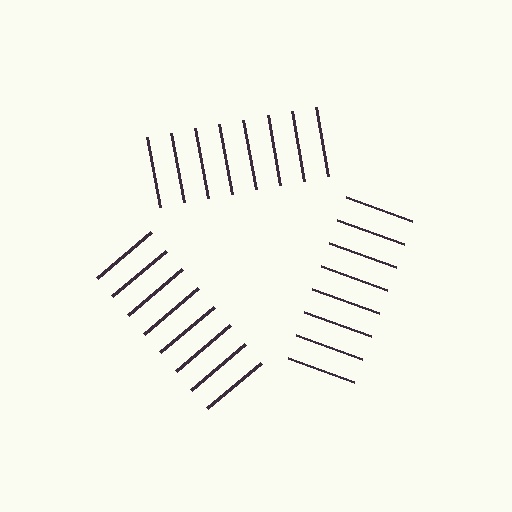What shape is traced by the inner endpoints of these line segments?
An illusory triangle — the line segments terminate on its edges but no continuous stroke is drawn.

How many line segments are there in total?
24 — 8 along each of the 3 edges.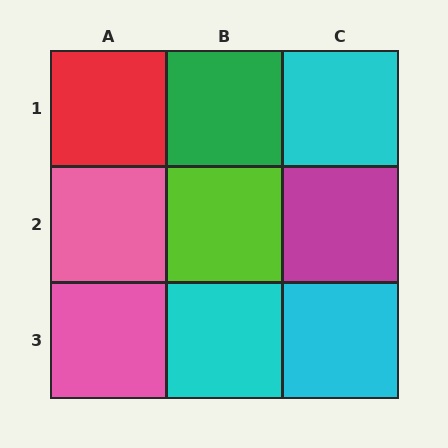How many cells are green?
1 cell is green.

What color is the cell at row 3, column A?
Pink.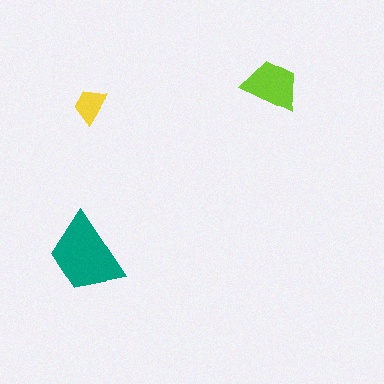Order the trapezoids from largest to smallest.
the teal one, the lime one, the yellow one.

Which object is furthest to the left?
The teal trapezoid is leftmost.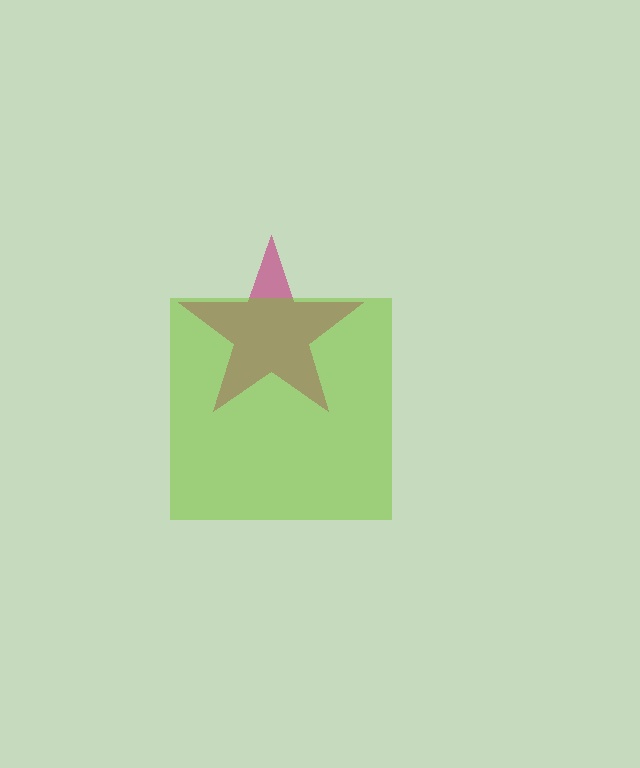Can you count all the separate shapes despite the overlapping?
Yes, there are 2 separate shapes.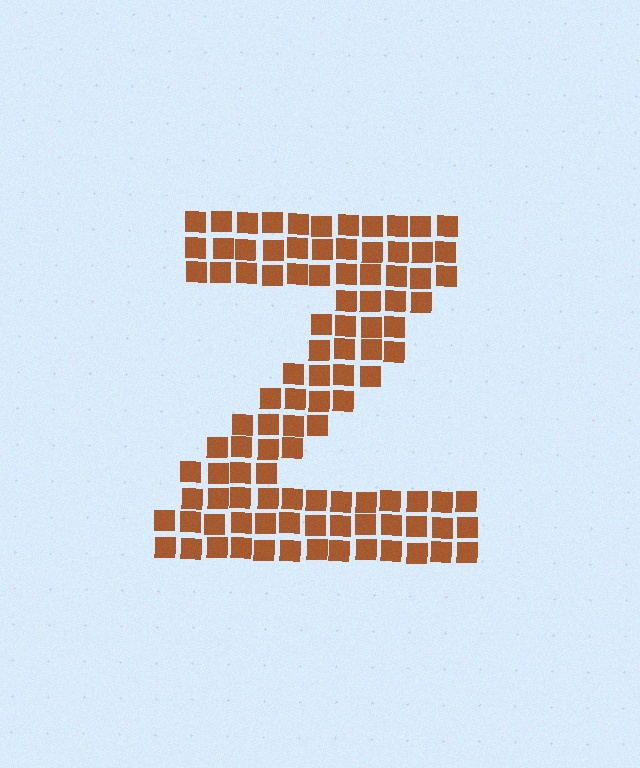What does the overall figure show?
The overall figure shows the letter Z.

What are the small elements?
The small elements are squares.